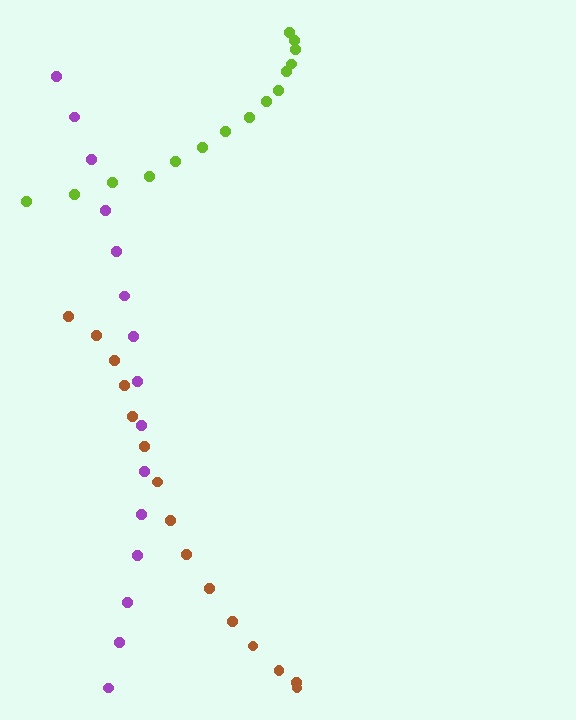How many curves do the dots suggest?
There are 3 distinct paths.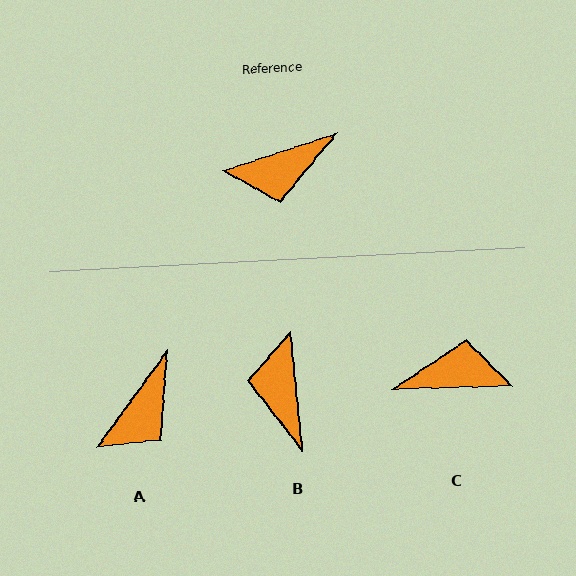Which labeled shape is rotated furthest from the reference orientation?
C, about 163 degrees away.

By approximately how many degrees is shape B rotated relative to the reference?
Approximately 102 degrees clockwise.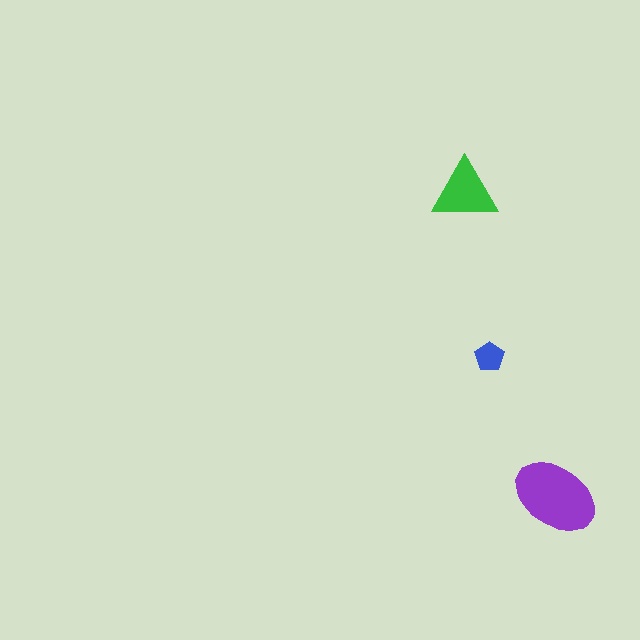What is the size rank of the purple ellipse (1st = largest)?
1st.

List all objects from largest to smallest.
The purple ellipse, the green triangle, the blue pentagon.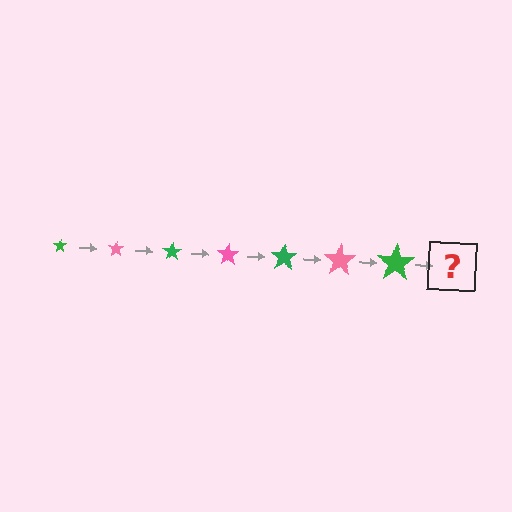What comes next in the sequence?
The next element should be a pink star, larger than the previous one.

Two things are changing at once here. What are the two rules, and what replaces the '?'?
The two rules are that the star grows larger each step and the color cycles through green and pink. The '?' should be a pink star, larger than the previous one.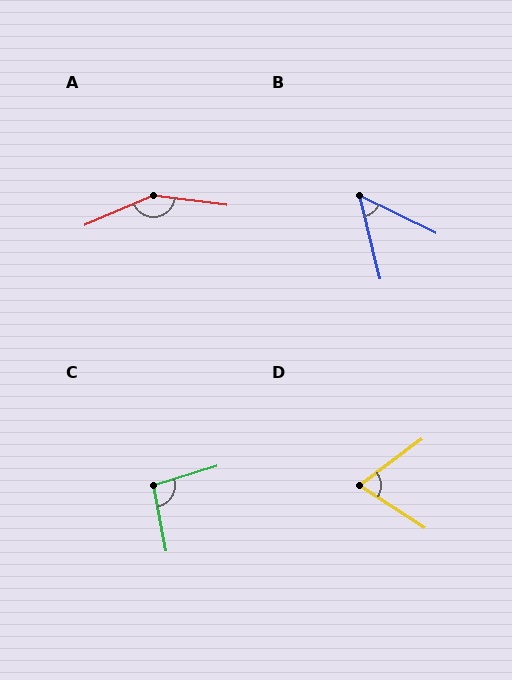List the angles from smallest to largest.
B (50°), D (70°), C (97°), A (149°).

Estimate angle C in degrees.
Approximately 97 degrees.